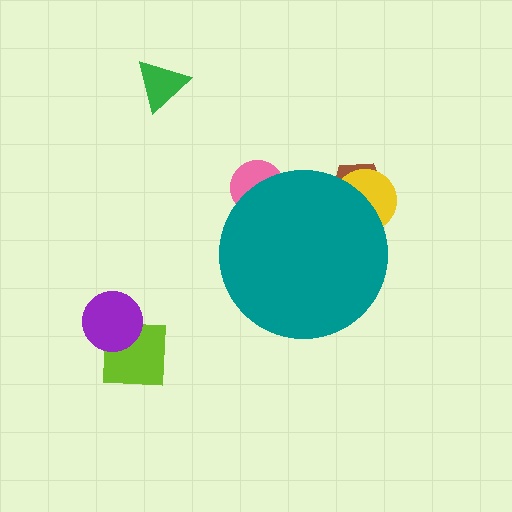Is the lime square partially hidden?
No, the lime square is fully visible.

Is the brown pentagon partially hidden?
Yes, the brown pentagon is partially hidden behind the teal circle.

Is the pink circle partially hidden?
Yes, the pink circle is partially hidden behind the teal circle.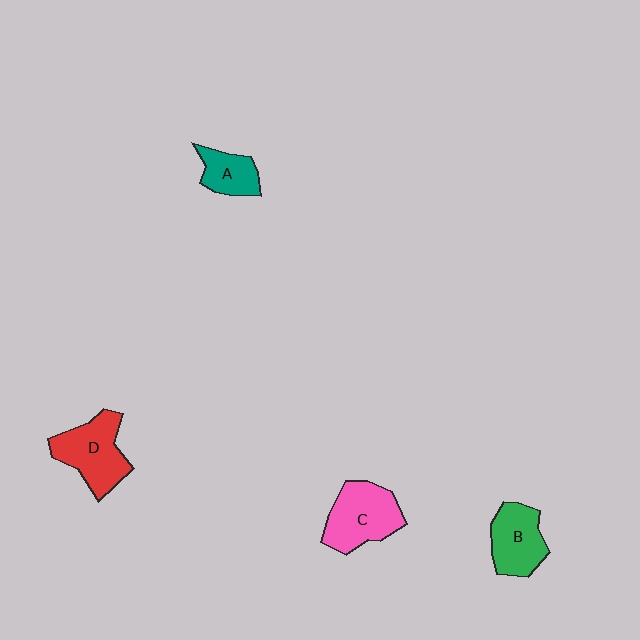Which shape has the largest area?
Shape C (pink).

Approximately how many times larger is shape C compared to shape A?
Approximately 1.8 times.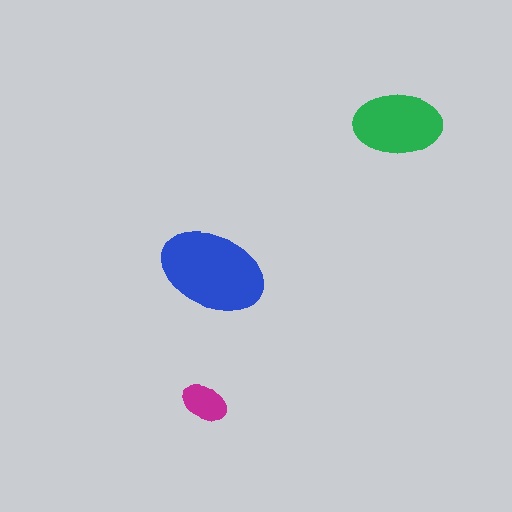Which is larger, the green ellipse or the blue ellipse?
The blue one.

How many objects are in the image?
There are 3 objects in the image.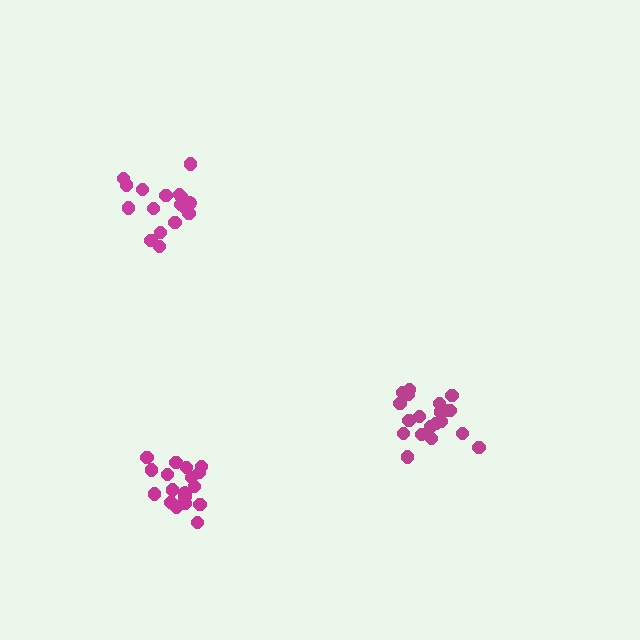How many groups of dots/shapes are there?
There are 3 groups.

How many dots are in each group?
Group 1: 19 dots, Group 2: 20 dots, Group 3: 18 dots (57 total).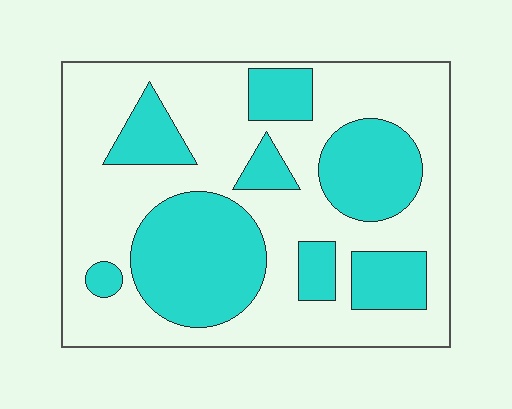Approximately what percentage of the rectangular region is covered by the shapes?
Approximately 35%.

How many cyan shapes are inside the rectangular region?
8.